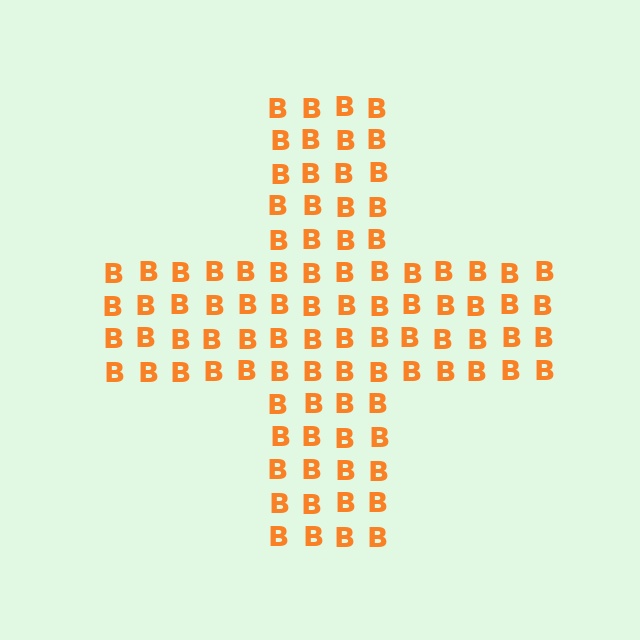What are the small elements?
The small elements are letter B's.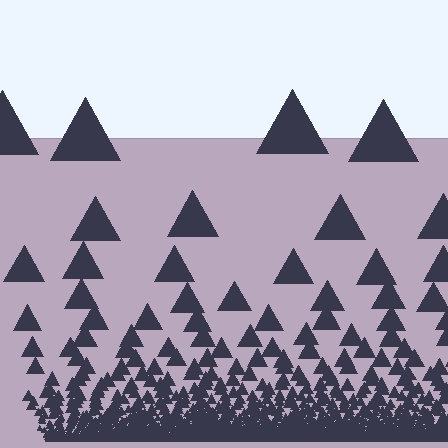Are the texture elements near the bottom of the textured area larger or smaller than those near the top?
Smaller. The gradient is inverted — elements near the bottom are smaller and denser.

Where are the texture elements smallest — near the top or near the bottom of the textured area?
Near the bottom.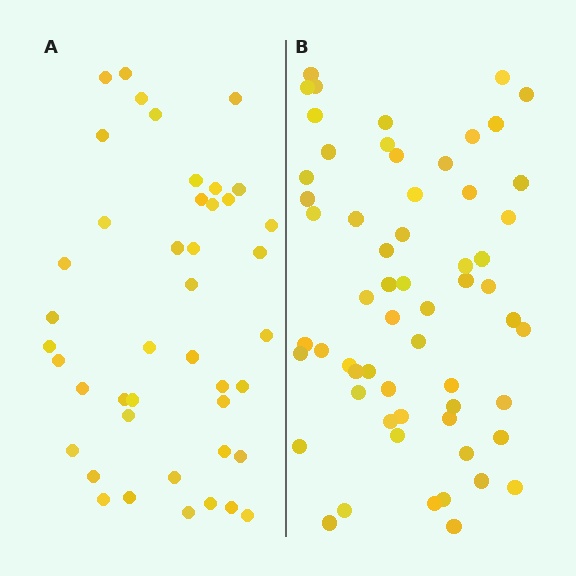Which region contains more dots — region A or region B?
Region B (the right region) has more dots.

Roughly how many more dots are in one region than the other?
Region B has approximately 15 more dots than region A.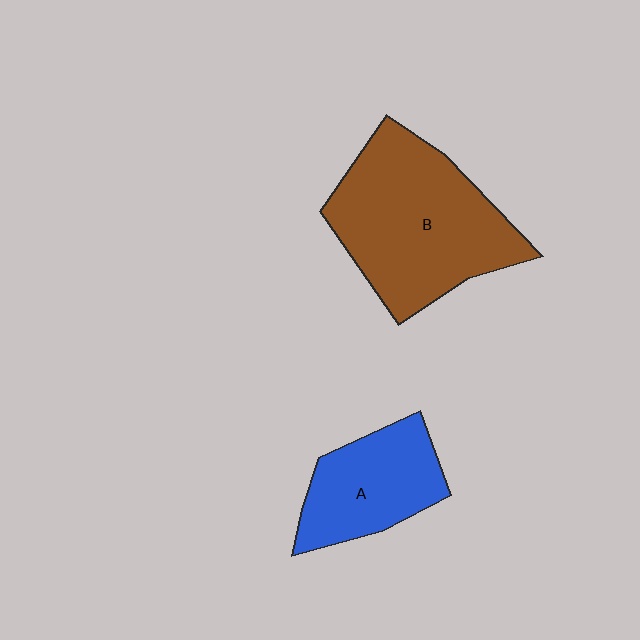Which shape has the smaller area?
Shape A (blue).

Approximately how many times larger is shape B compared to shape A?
Approximately 1.8 times.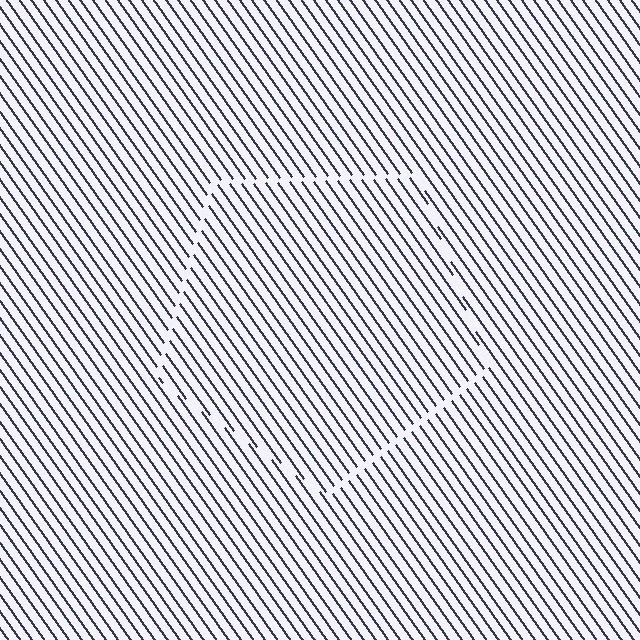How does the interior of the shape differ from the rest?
The interior of the shape contains the same grating, shifted by half a period — the contour is defined by the phase discontinuity where line-ends from the inner and outer gratings abut.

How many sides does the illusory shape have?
5 sides — the line-ends trace a pentagon.